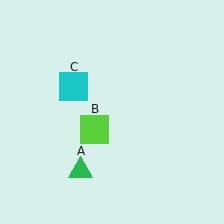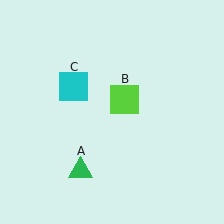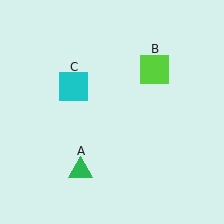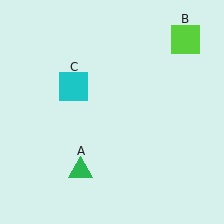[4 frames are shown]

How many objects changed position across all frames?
1 object changed position: lime square (object B).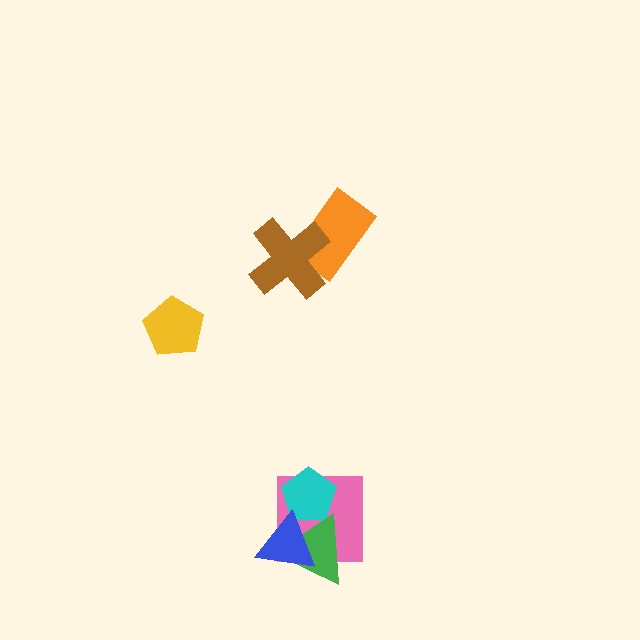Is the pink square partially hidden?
Yes, it is partially covered by another shape.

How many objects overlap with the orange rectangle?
1 object overlaps with the orange rectangle.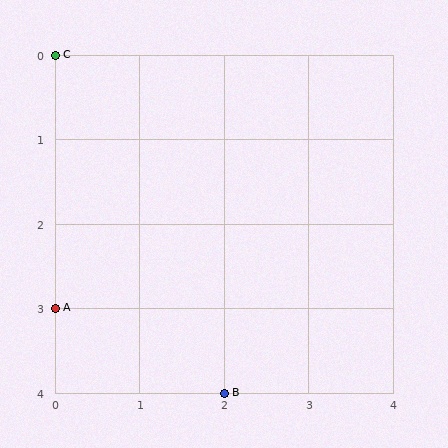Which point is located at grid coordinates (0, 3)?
Point A is at (0, 3).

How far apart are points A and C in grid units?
Points A and C are 3 rows apart.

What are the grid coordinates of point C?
Point C is at grid coordinates (0, 0).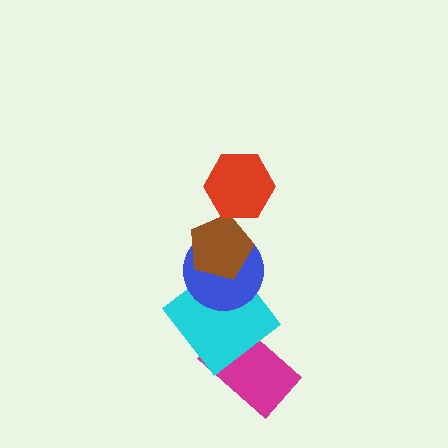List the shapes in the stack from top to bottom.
From top to bottom: the red hexagon, the brown pentagon, the blue circle, the cyan diamond, the magenta rectangle.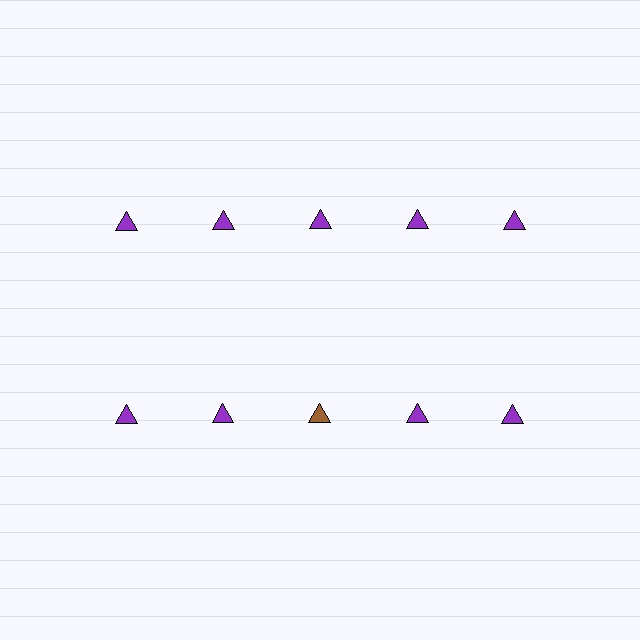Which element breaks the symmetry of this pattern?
The brown triangle in the second row, center column breaks the symmetry. All other shapes are purple triangles.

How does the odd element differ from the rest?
It has a different color: brown instead of purple.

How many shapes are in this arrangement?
There are 10 shapes arranged in a grid pattern.